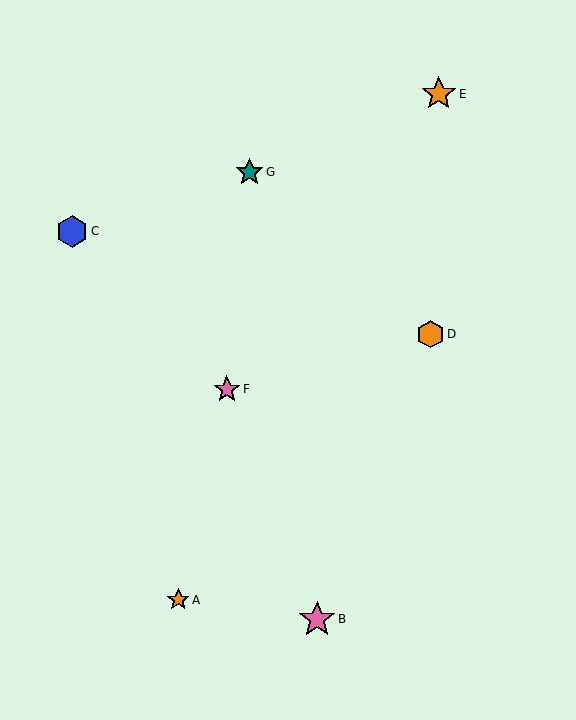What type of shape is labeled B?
Shape B is a pink star.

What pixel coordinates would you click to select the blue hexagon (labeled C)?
Click at (72, 231) to select the blue hexagon C.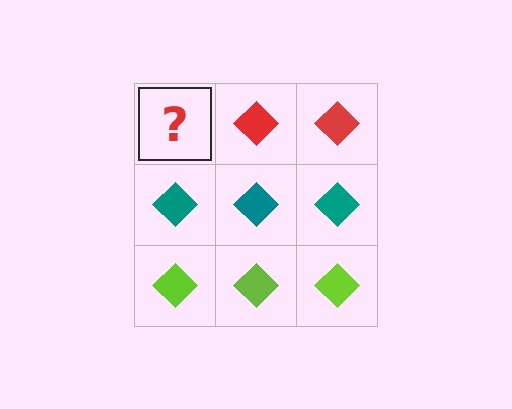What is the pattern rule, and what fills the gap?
The rule is that each row has a consistent color. The gap should be filled with a red diamond.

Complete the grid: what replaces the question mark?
The question mark should be replaced with a red diamond.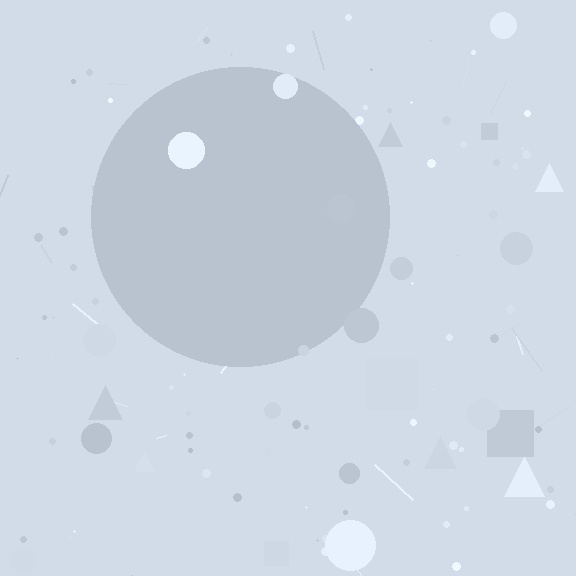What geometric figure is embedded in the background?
A circle is embedded in the background.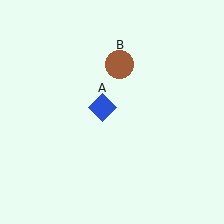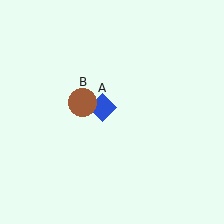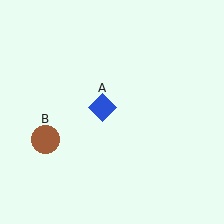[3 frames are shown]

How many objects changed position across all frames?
1 object changed position: brown circle (object B).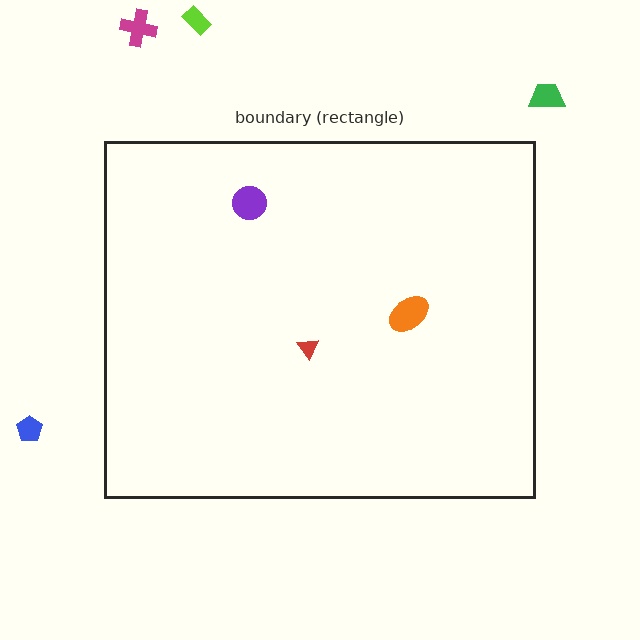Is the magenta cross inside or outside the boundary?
Outside.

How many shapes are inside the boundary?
3 inside, 4 outside.